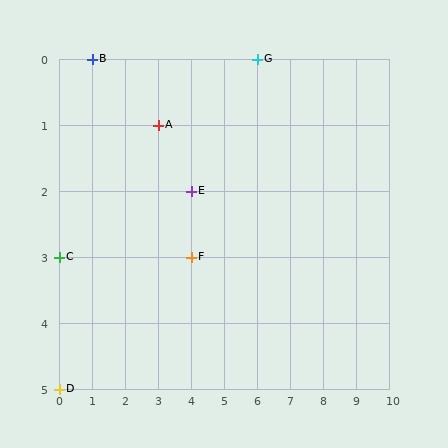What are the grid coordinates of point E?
Point E is at grid coordinates (4, 2).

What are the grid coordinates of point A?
Point A is at grid coordinates (3, 1).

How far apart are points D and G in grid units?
Points D and G are 6 columns and 5 rows apart (about 7.8 grid units diagonally).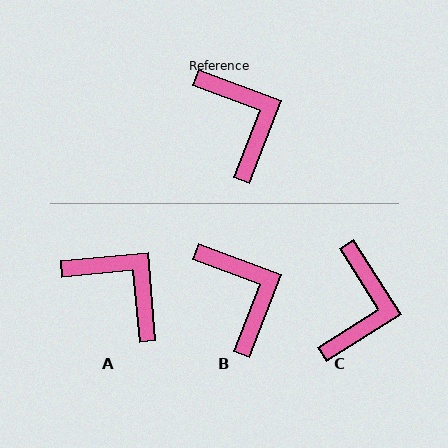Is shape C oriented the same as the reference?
No, it is off by about 37 degrees.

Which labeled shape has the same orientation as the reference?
B.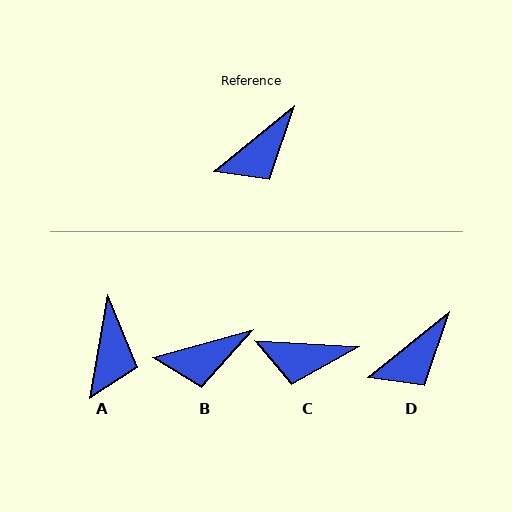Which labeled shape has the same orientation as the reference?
D.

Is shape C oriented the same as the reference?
No, it is off by about 42 degrees.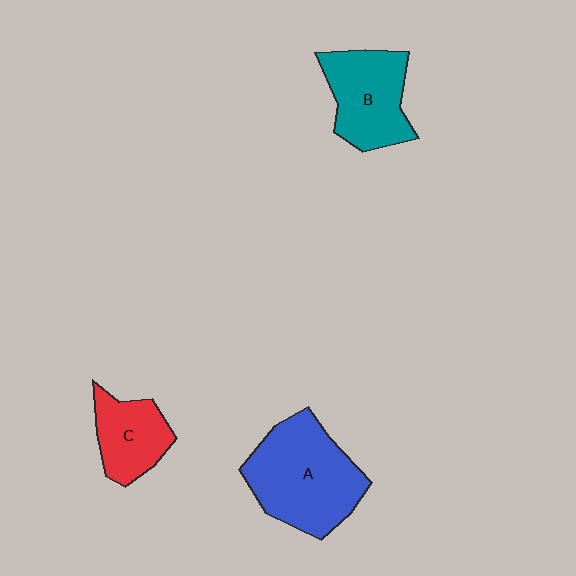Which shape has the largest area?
Shape A (blue).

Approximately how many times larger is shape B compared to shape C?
Approximately 1.4 times.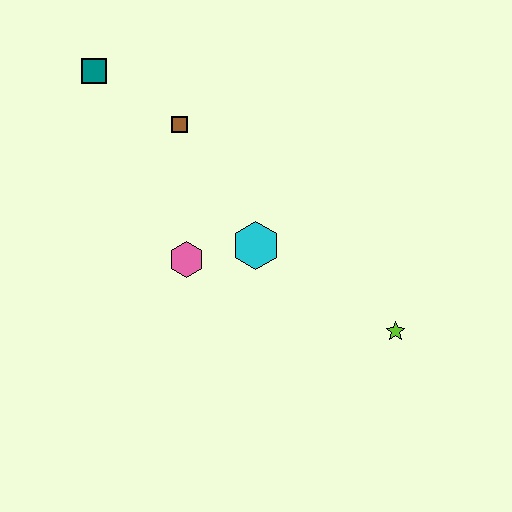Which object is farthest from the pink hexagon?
The lime star is farthest from the pink hexagon.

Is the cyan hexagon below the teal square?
Yes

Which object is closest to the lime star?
The cyan hexagon is closest to the lime star.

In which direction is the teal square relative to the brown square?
The teal square is to the left of the brown square.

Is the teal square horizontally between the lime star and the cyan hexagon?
No